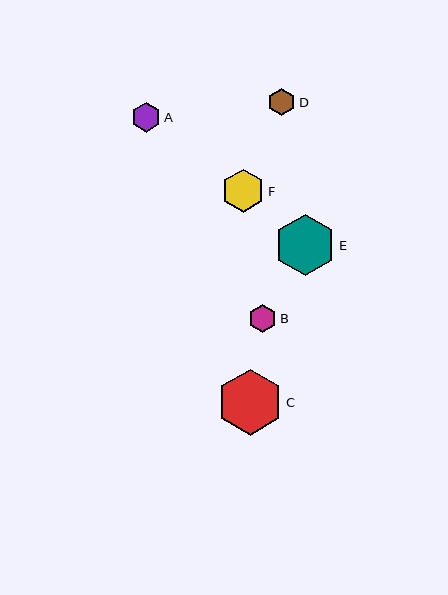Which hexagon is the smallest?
Hexagon D is the smallest with a size of approximately 28 pixels.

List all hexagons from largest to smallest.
From largest to smallest: C, E, F, A, B, D.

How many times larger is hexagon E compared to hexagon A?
Hexagon E is approximately 2.1 times the size of hexagon A.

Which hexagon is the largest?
Hexagon C is the largest with a size of approximately 66 pixels.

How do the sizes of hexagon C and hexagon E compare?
Hexagon C and hexagon E are approximately the same size.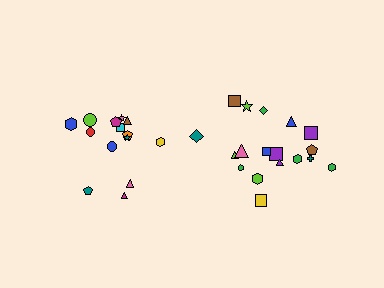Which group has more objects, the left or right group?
The right group.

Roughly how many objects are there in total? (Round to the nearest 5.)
Roughly 35 objects in total.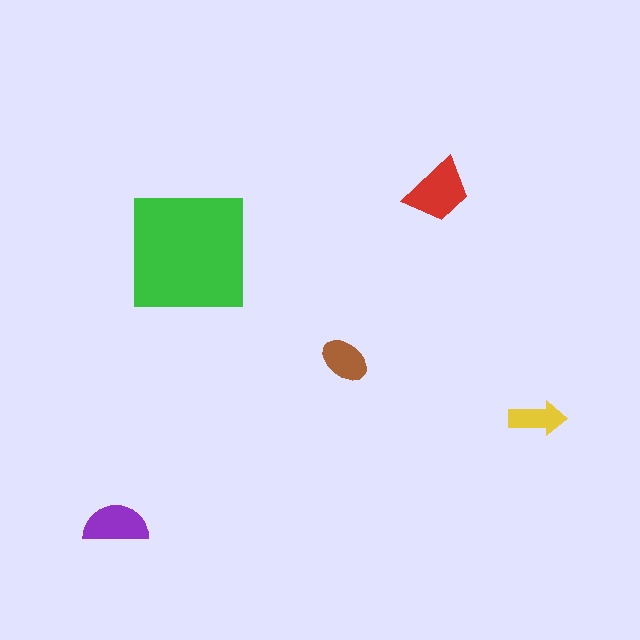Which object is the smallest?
The yellow arrow.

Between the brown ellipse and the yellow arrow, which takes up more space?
The brown ellipse.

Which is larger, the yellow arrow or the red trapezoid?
The red trapezoid.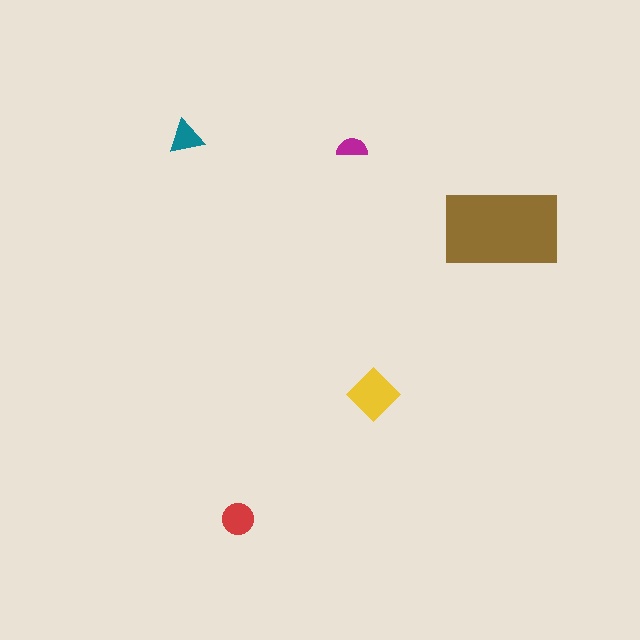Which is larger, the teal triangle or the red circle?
The red circle.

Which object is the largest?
The brown rectangle.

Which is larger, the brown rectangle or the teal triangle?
The brown rectangle.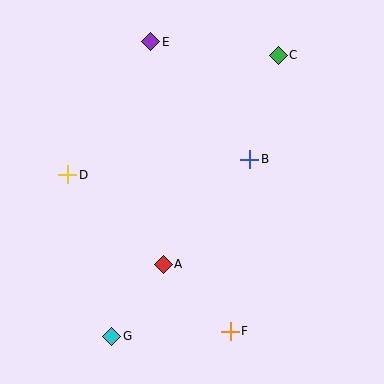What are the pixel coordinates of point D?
Point D is at (68, 175).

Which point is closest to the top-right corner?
Point C is closest to the top-right corner.